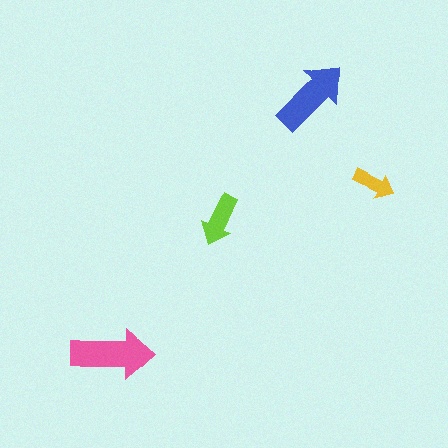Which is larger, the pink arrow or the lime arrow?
The pink one.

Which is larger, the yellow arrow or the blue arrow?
The blue one.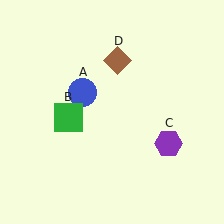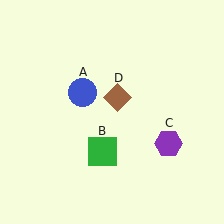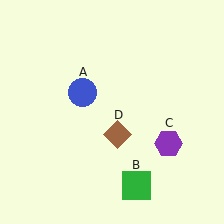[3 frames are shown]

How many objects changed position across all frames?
2 objects changed position: green square (object B), brown diamond (object D).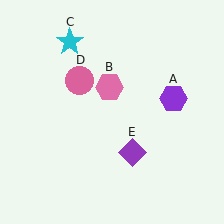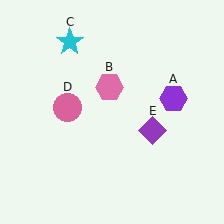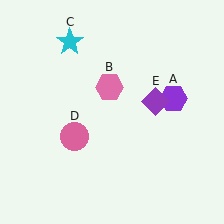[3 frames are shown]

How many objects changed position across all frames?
2 objects changed position: pink circle (object D), purple diamond (object E).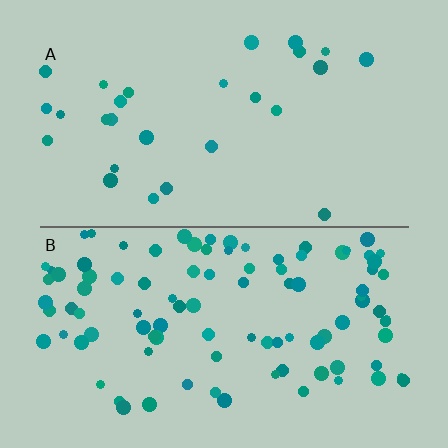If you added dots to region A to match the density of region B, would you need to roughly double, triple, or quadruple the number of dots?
Approximately quadruple.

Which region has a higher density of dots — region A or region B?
B (the bottom).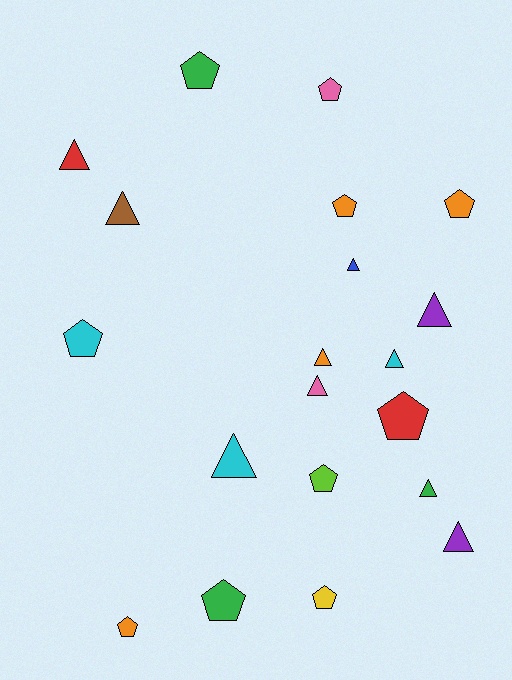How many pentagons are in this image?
There are 10 pentagons.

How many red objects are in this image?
There are 2 red objects.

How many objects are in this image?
There are 20 objects.